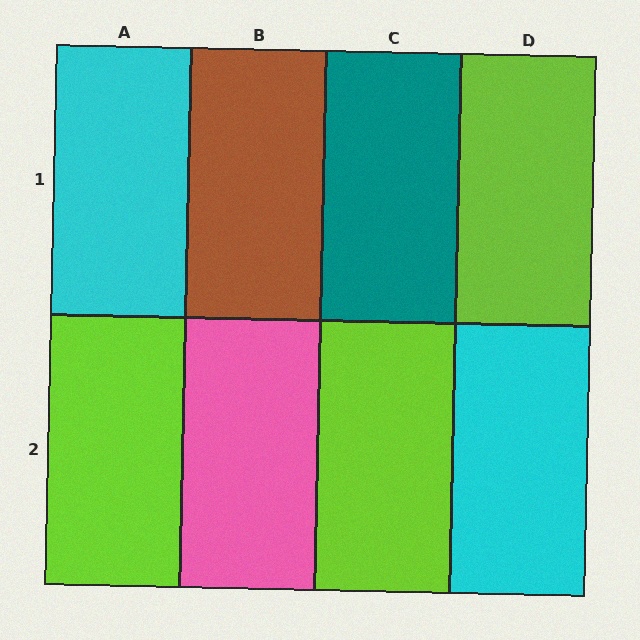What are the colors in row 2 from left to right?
Lime, pink, lime, cyan.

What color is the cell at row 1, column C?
Teal.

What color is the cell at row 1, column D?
Lime.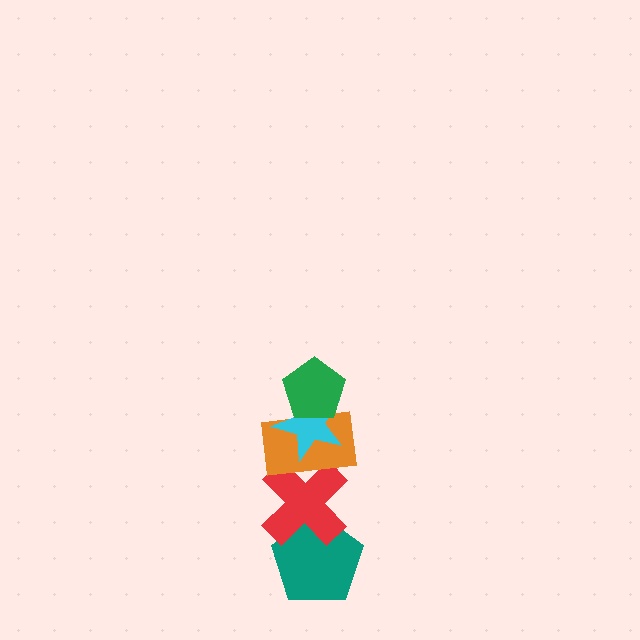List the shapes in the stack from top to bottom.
From top to bottom: the green pentagon, the cyan star, the orange rectangle, the red cross, the teal pentagon.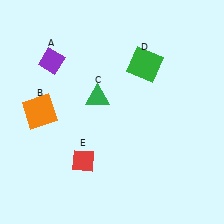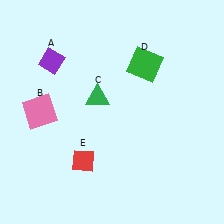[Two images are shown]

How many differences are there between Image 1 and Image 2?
There is 1 difference between the two images.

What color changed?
The square (B) changed from orange in Image 1 to pink in Image 2.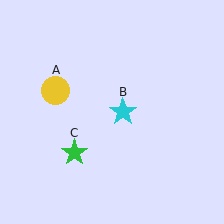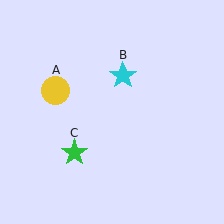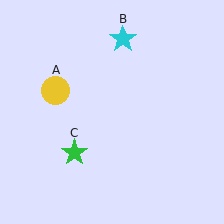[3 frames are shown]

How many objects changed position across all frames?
1 object changed position: cyan star (object B).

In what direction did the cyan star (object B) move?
The cyan star (object B) moved up.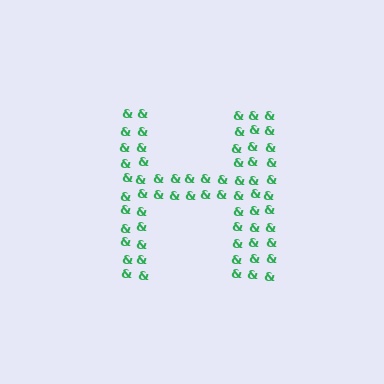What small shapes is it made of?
It is made of small ampersands.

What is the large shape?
The large shape is the letter H.